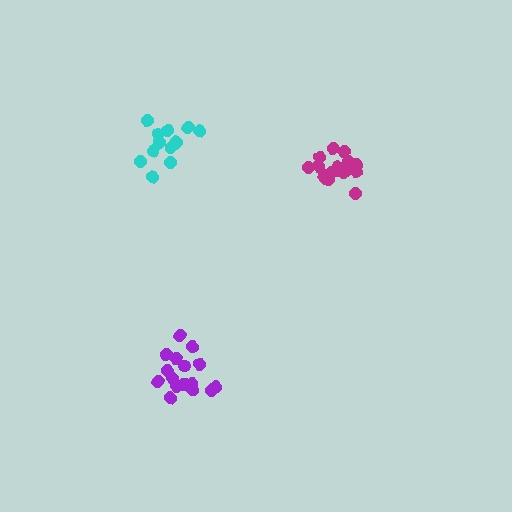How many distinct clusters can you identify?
There are 3 distinct clusters.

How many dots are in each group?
Group 1: 17 dots, Group 2: 12 dots, Group 3: 17 dots (46 total).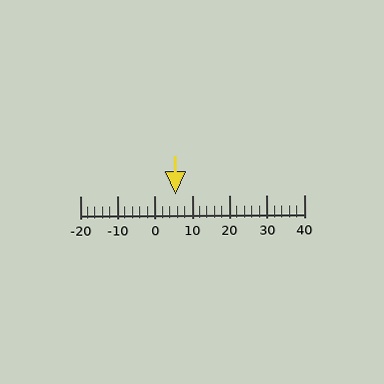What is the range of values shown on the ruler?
The ruler shows values from -20 to 40.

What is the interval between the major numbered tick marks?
The major tick marks are spaced 10 units apart.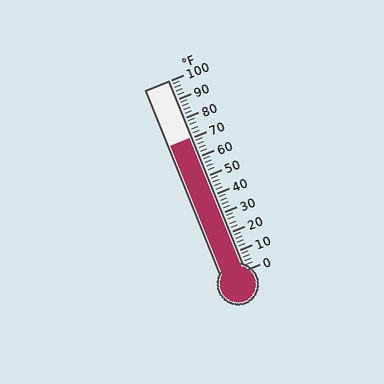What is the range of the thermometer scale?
The thermometer scale ranges from 0°F to 100°F.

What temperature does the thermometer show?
The thermometer shows approximately 70°F.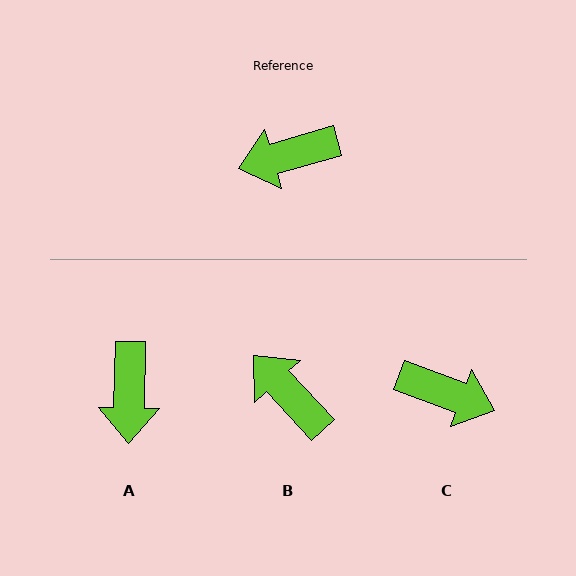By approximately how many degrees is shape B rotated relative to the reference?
Approximately 63 degrees clockwise.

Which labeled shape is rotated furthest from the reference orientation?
C, about 144 degrees away.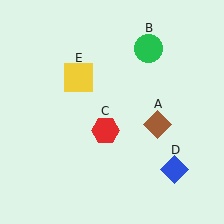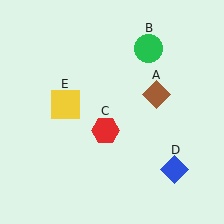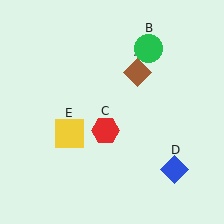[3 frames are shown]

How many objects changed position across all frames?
2 objects changed position: brown diamond (object A), yellow square (object E).